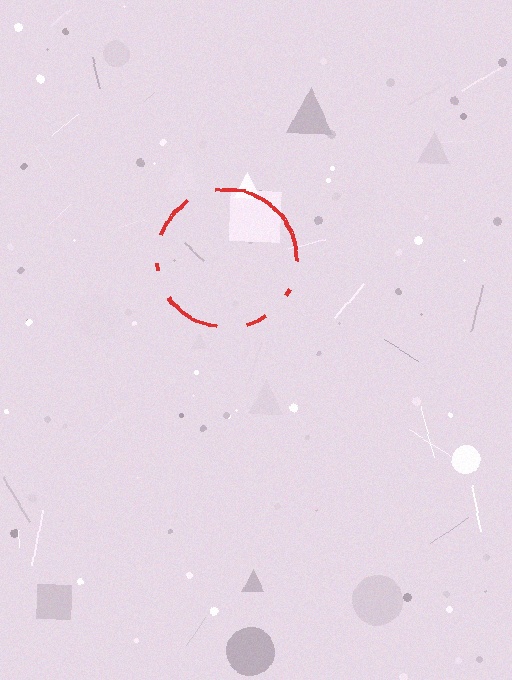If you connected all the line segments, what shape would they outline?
They would outline a circle.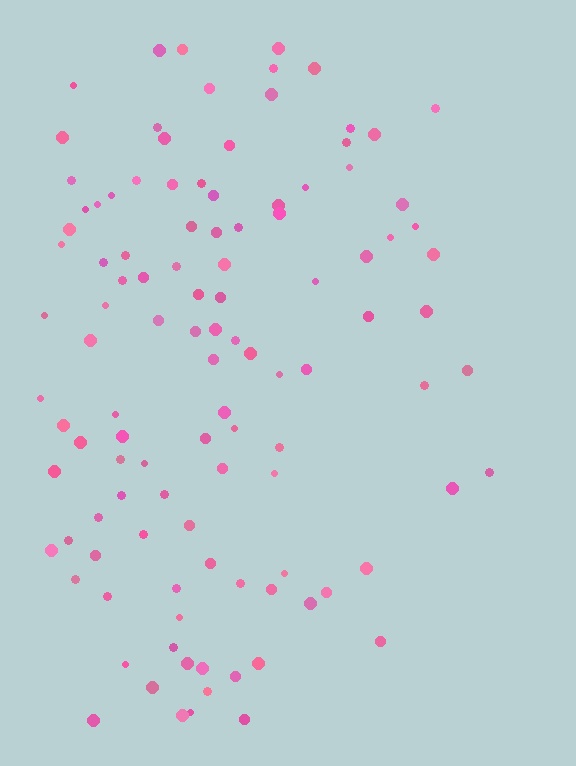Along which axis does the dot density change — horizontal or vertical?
Horizontal.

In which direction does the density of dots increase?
From right to left, with the left side densest.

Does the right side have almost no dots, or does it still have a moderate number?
Still a moderate number, just noticeably fewer than the left.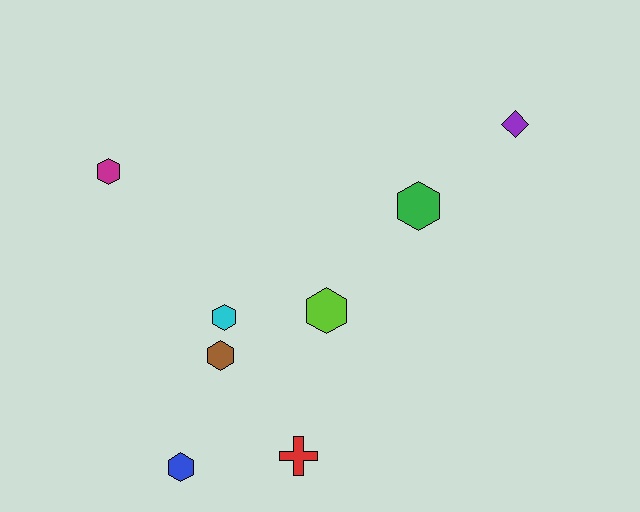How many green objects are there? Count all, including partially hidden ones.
There is 1 green object.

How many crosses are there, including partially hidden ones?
There is 1 cross.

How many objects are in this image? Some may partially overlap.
There are 8 objects.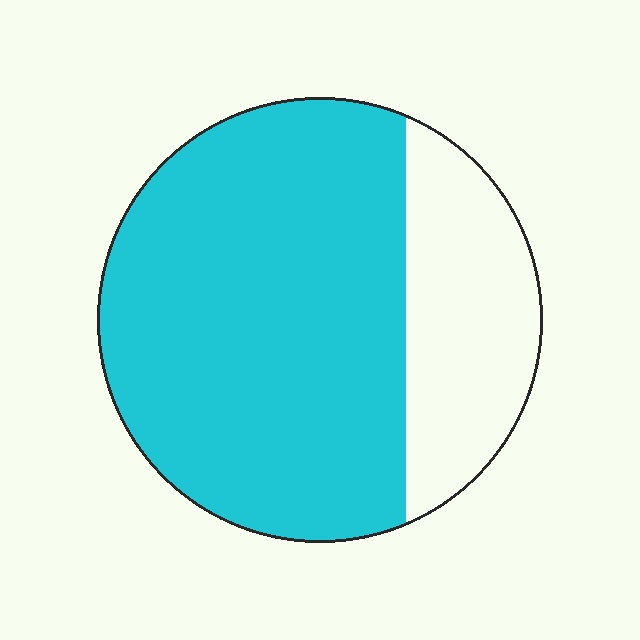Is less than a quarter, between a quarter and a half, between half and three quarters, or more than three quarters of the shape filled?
Between half and three quarters.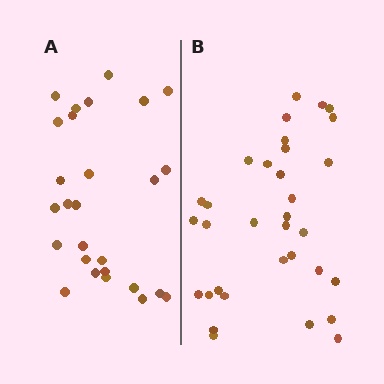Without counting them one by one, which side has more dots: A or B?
Region B (the right region) has more dots.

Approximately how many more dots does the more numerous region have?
Region B has about 6 more dots than region A.